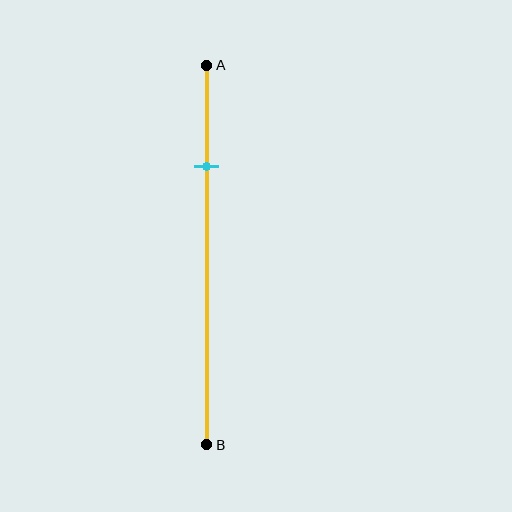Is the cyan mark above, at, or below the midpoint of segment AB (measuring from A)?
The cyan mark is above the midpoint of segment AB.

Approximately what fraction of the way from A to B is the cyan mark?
The cyan mark is approximately 25% of the way from A to B.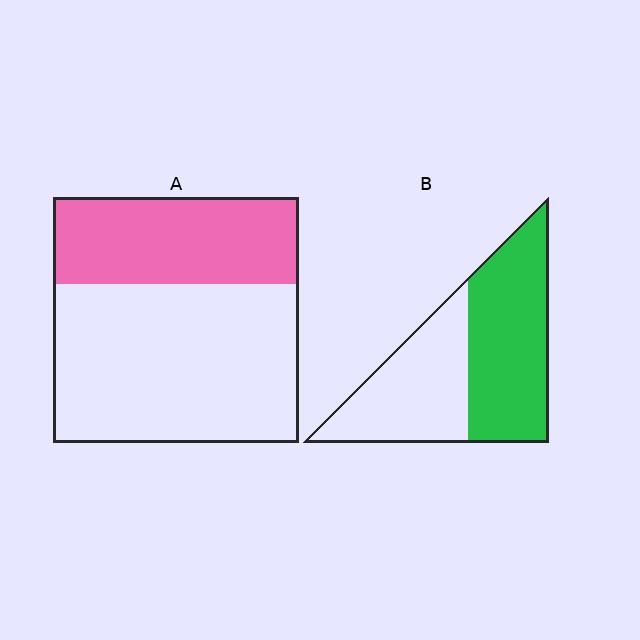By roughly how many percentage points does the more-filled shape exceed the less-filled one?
By roughly 20 percentage points (B over A).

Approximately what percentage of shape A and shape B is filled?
A is approximately 35% and B is approximately 55%.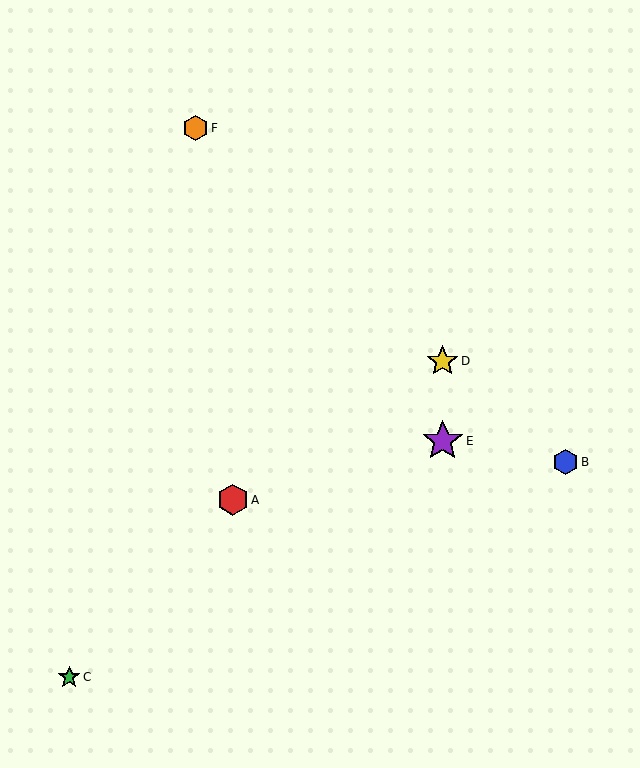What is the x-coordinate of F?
Object F is at x≈195.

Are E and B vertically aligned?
No, E is at x≈443 and B is at x≈566.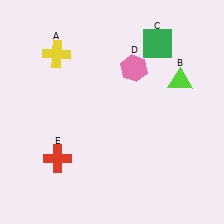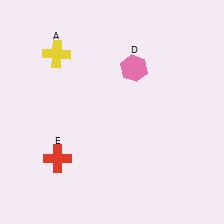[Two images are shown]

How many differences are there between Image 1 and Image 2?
There are 2 differences between the two images.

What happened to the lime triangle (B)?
The lime triangle (B) was removed in Image 2. It was in the top-right area of Image 1.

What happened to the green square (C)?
The green square (C) was removed in Image 2. It was in the top-right area of Image 1.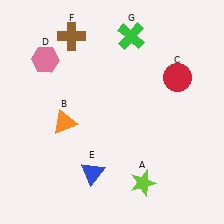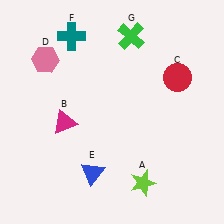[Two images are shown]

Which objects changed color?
B changed from orange to magenta. F changed from brown to teal.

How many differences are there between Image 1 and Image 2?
There are 2 differences between the two images.